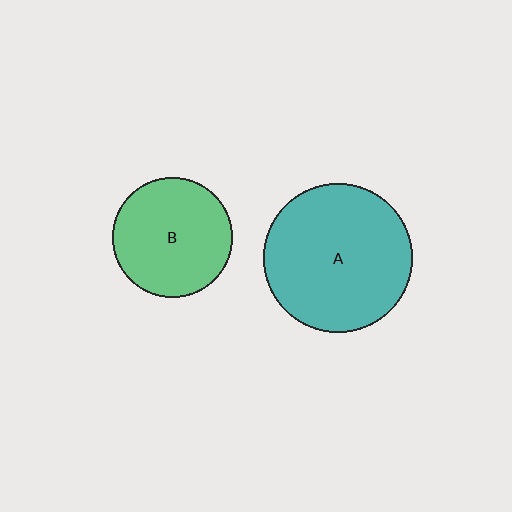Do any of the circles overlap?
No, none of the circles overlap.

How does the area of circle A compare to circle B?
Approximately 1.5 times.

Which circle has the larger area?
Circle A (teal).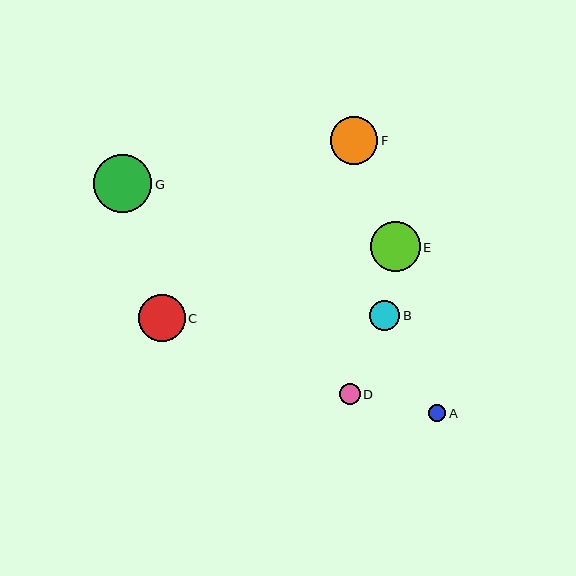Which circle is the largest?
Circle G is the largest with a size of approximately 58 pixels.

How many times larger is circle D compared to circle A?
Circle D is approximately 1.2 times the size of circle A.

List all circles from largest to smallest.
From largest to smallest: G, E, F, C, B, D, A.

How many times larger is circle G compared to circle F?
Circle G is approximately 1.2 times the size of circle F.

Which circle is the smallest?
Circle A is the smallest with a size of approximately 18 pixels.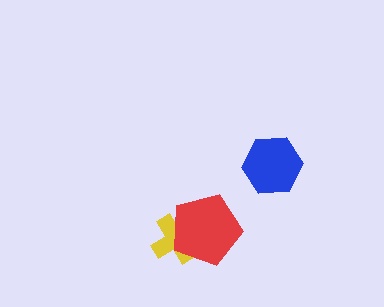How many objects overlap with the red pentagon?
1 object overlaps with the red pentagon.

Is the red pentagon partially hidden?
No, no other shape covers it.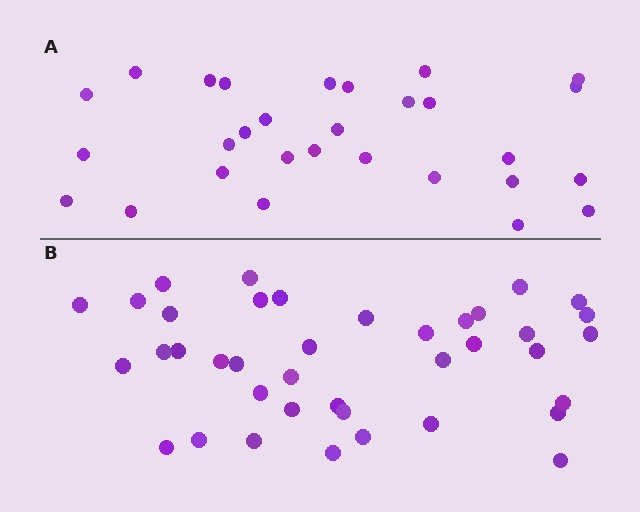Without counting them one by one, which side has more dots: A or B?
Region B (the bottom region) has more dots.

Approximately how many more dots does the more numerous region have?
Region B has roughly 10 or so more dots than region A.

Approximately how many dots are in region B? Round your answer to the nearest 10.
About 40 dots. (The exact count is 39, which rounds to 40.)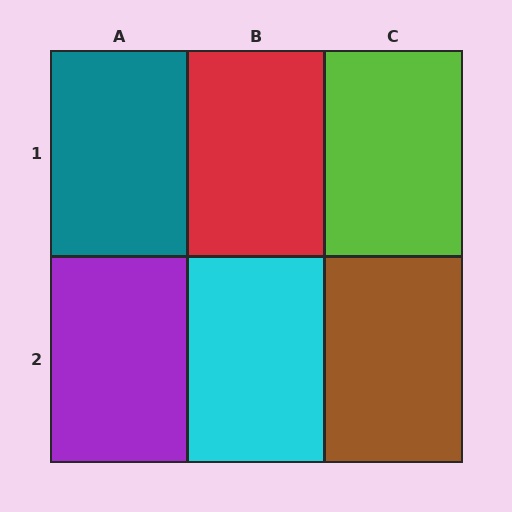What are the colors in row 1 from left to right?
Teal, red, lime.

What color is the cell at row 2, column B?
Cyan.